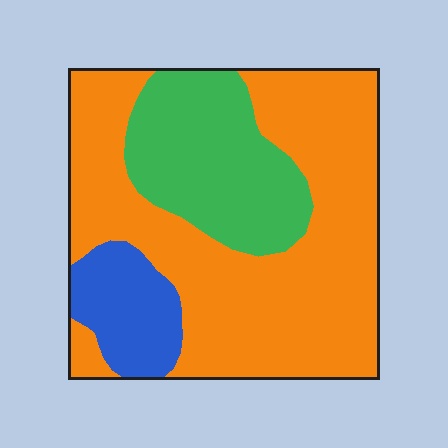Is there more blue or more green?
Green.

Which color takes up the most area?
Orange, at roughly 65%.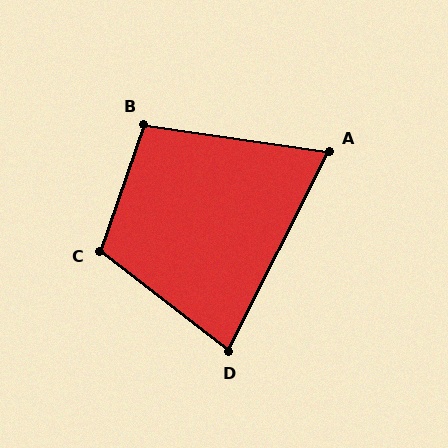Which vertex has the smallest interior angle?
A, at approximately 72 degrees.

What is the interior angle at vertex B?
Approximately 101 degrees (obtuse).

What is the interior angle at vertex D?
Approximately 79 degrees (acute).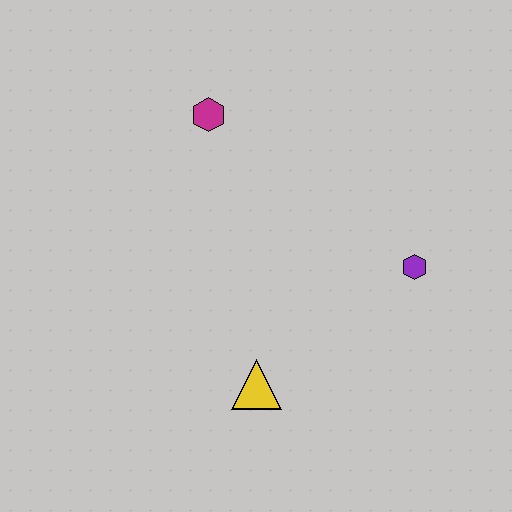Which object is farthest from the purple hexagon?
The magenta hexagon is farthest from the purple hexagon.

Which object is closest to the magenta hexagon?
The purple hexagon is closest to the magenta hexagon.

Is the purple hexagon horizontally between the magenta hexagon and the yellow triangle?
No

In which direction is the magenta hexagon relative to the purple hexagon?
The magenta hexagon is to the left of the purple hexagon.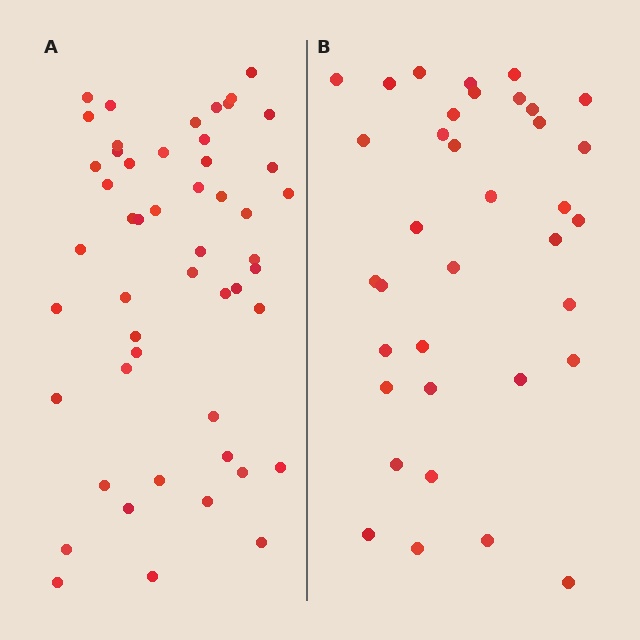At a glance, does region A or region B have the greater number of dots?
Region A (the left region) has more dots.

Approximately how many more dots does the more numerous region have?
Region A has approximately 15 more dots than region B.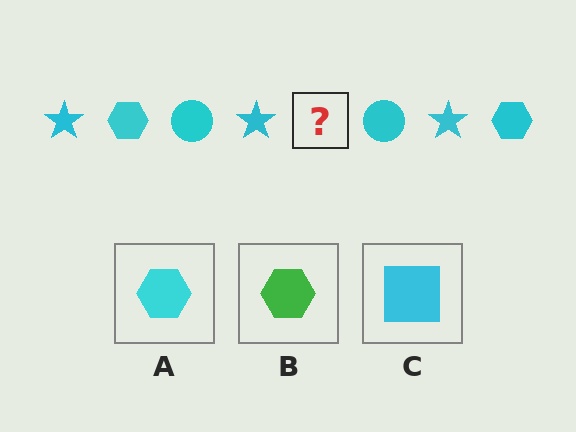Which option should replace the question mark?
Option A.